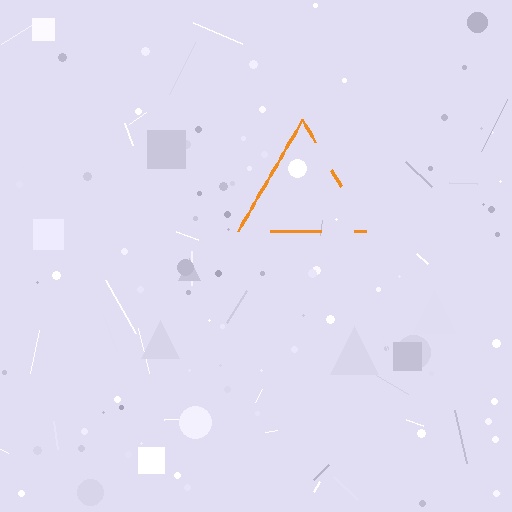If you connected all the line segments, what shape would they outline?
They would outline a triangle.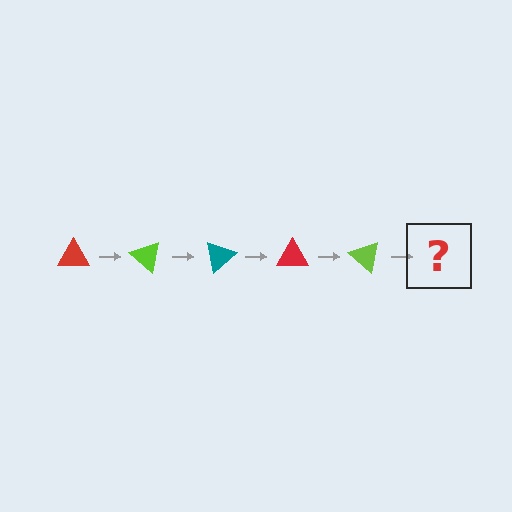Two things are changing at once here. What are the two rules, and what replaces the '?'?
The two rules are that it rotates 40 degrees each step and the color cycles through red, lime, and teal. The '?' should be a teal triangle, rotated 200 degrees from the start.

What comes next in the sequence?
The next element should be a teal triangle, rotated 200 degrees from the start.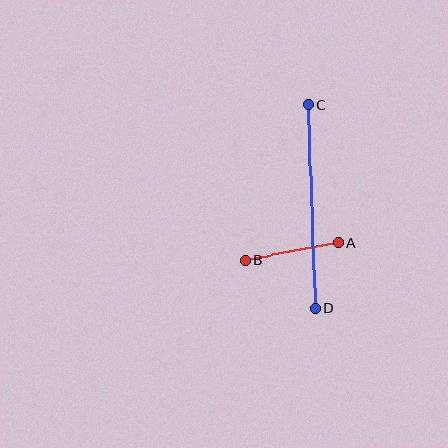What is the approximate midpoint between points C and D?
The midpoint is at approximately (312, 207) pixels.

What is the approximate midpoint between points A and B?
The midpoint is at approximately (292, 251) pixels.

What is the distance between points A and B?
The distance is approximately 94 pixels.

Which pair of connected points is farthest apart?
Points C and D are farthest apart.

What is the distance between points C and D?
The distance is approximately 203 pixels.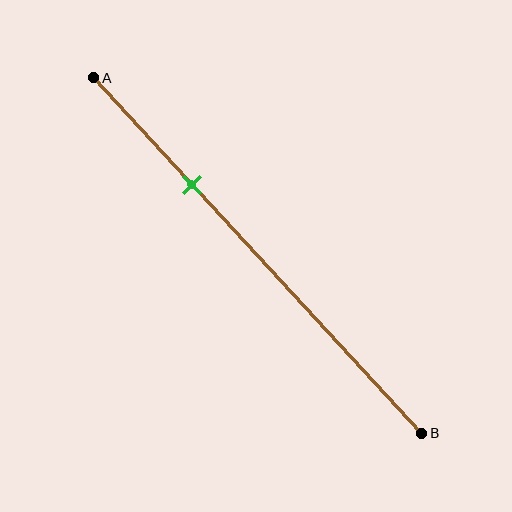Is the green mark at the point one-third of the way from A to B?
No, the mark is at about 30% from A, not at the 33% one-third point.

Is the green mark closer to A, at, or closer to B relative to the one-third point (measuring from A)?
The green mark is closer to point A than the one-third point of segment AB.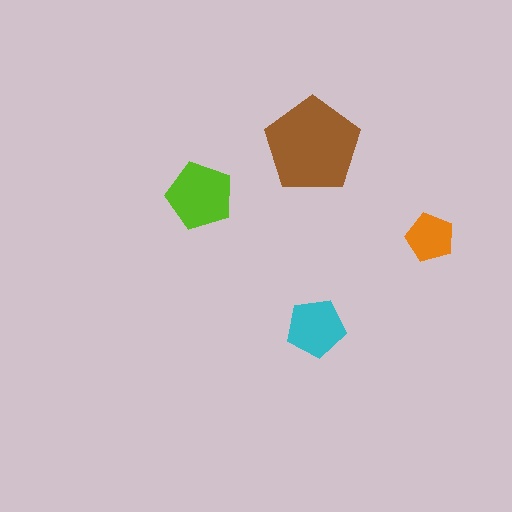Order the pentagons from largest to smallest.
the brown one, the lime one, the cyan one, the orange one.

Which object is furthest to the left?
The lime pentagon is leftmost.